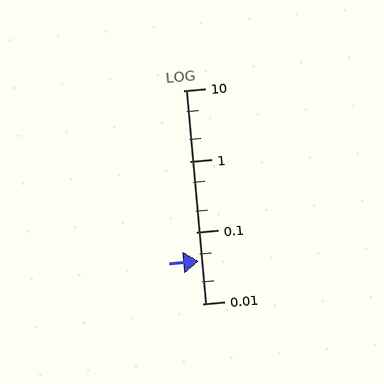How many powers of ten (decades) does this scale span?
The scale spans 3 decades, from 0.01 to 10.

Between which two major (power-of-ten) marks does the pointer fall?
The pointer is between 0.01 and 0.1.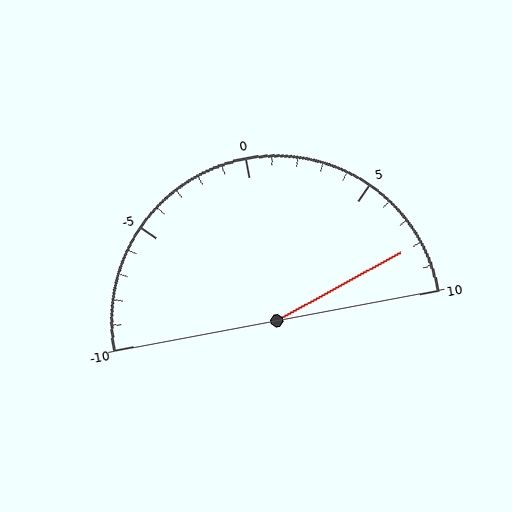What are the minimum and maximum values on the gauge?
The gauge ranges from -10 to 10.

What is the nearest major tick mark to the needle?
The nearest major tick mark is 10.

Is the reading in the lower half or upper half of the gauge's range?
The reading is in the upper half of the range (-10 to 10).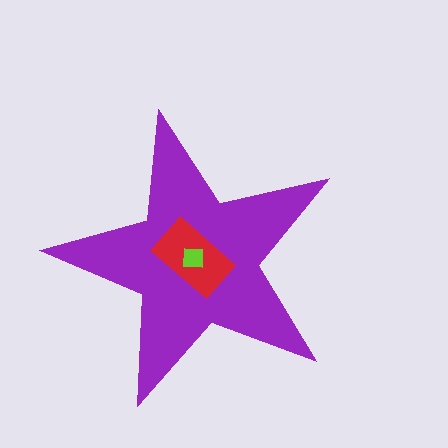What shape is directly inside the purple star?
The red rectangle.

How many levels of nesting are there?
3.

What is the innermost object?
The lime square.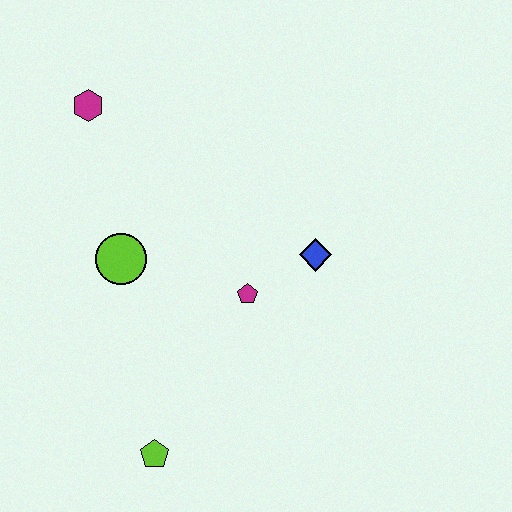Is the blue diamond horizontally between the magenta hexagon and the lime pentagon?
No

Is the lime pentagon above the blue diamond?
No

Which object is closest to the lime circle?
The magenta pentagon is closest to the lime circle.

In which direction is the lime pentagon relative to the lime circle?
The lime pentagon is below the lime circle.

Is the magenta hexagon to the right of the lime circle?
No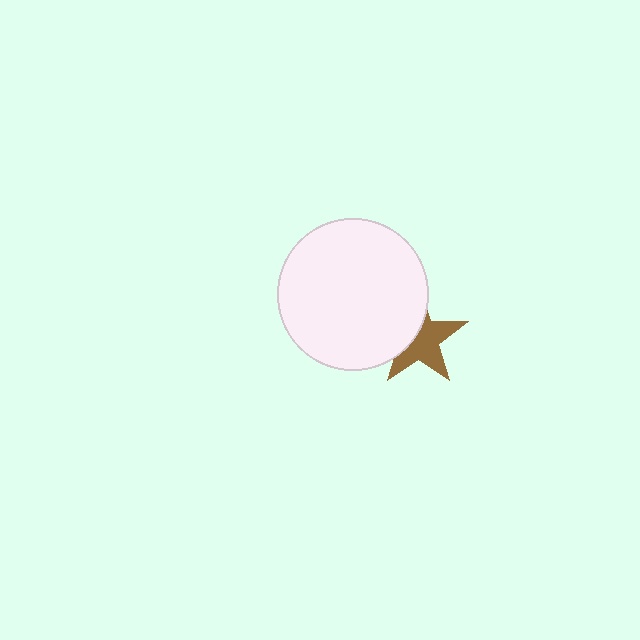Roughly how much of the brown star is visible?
About half of it is visible (roughly 59%).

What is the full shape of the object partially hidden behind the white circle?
The partially hidden object is a brown star.